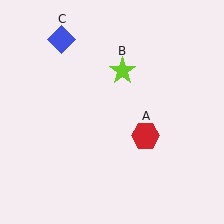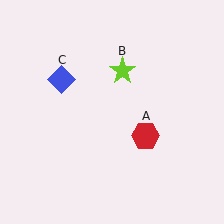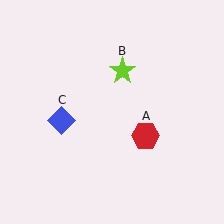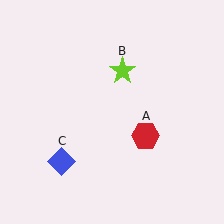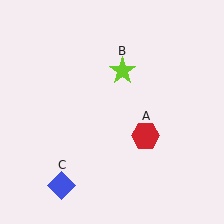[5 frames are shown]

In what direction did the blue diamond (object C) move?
The blue diamond (object C) moved down.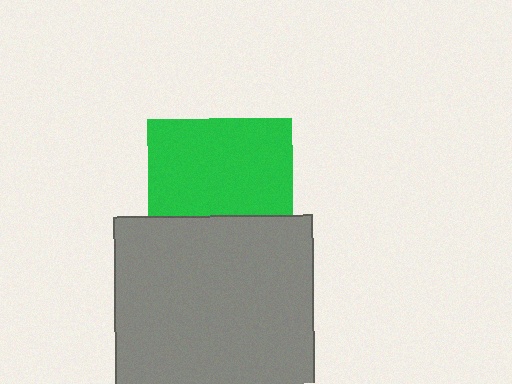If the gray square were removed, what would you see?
You would see the complete green square.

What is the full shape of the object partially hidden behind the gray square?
The partially hidden object is a green square.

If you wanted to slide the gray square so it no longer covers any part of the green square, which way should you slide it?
Slide it down — that is the most direct way to separate the two shapes.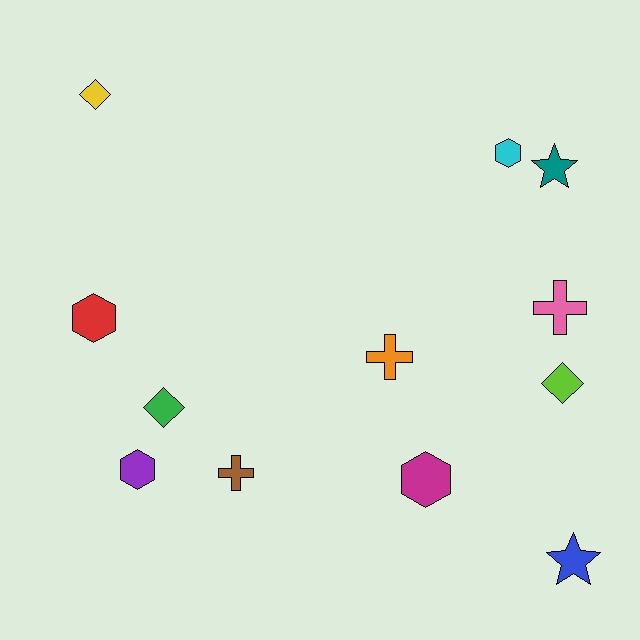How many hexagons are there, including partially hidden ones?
There are 4 hexagons.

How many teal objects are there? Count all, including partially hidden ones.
There is 1 teal object.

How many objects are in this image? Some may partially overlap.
There are 12 objects.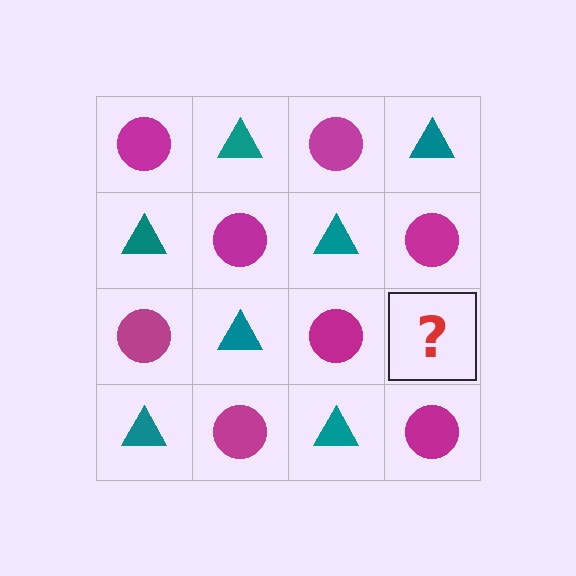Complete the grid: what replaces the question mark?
The question mark should be replaced with a teal triangle.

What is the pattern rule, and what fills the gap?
The rule is that it alternates magenta circle and teal triangle in a checkerboard pattern. The gap should be filled with a teal triangle.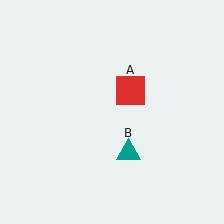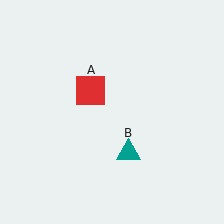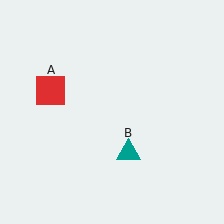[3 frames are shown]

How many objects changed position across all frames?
1 object changed position: red square (object A).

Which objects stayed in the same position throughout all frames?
Teal triangle (object B) remained stationary.